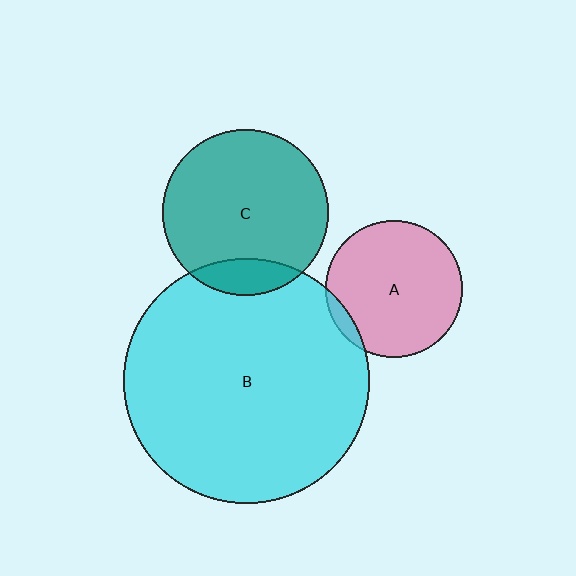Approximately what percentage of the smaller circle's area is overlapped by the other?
Approximately 15%.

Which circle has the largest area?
Circle B (cyan).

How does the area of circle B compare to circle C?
Approximately 2.2 times.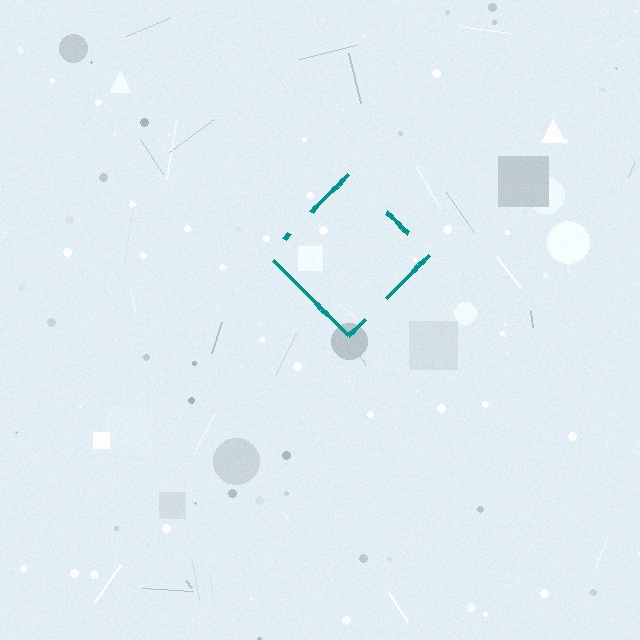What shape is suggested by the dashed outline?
The dashed outline suggests a diamond.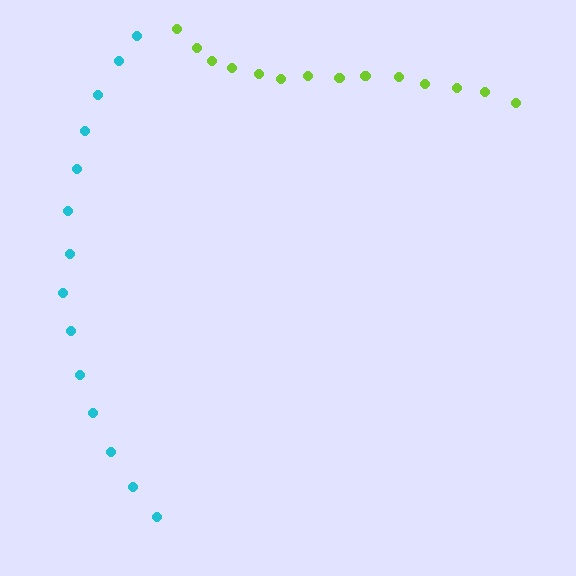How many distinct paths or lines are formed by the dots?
There are 2 distinct paths.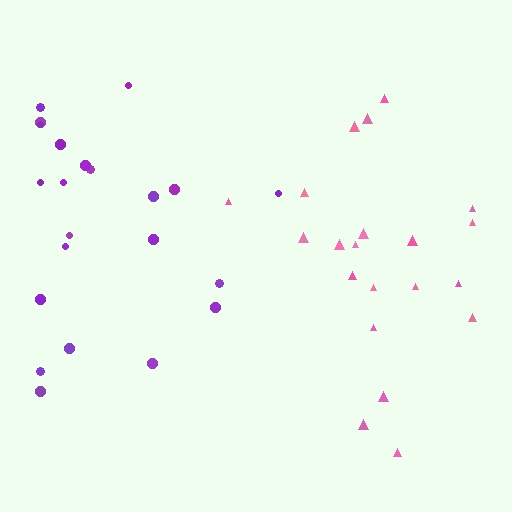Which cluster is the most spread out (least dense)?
Pink.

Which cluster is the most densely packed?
Purple.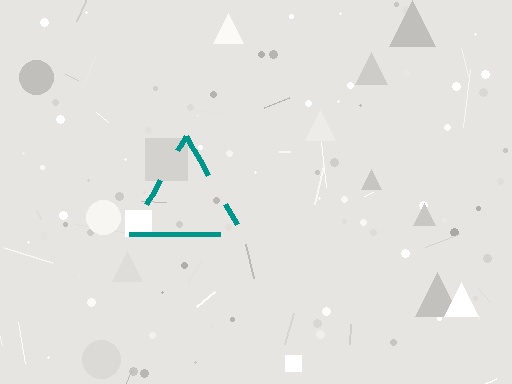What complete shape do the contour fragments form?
The contour fragments form a triangle.